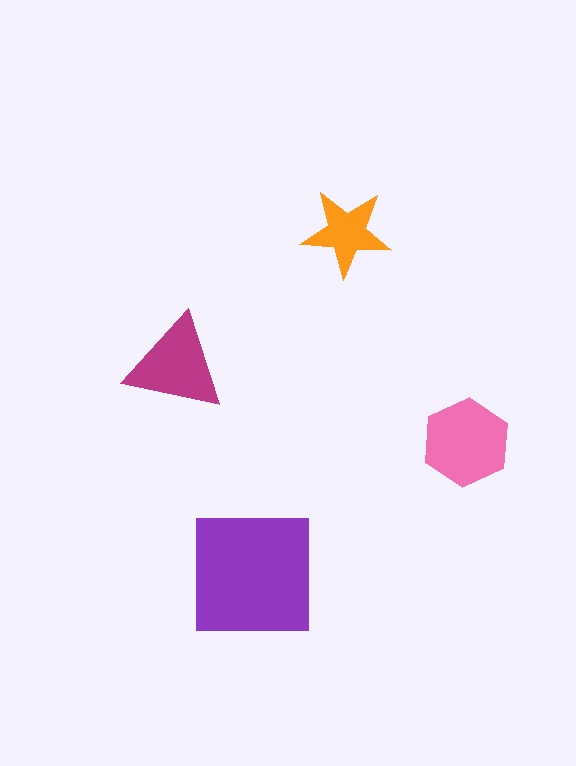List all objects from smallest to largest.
The orange star, the magenta triangle, the pink hexagon, the purple square.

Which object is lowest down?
The purple square is bottommost.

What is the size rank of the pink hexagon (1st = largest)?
2nd.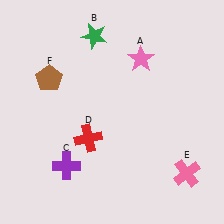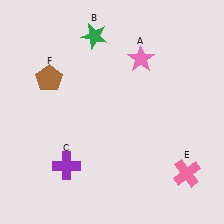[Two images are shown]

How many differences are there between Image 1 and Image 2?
There is 1 difference between the two images.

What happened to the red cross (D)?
The red cross (D) was removed in Image 2. It was in the bottom-left area of Image 1.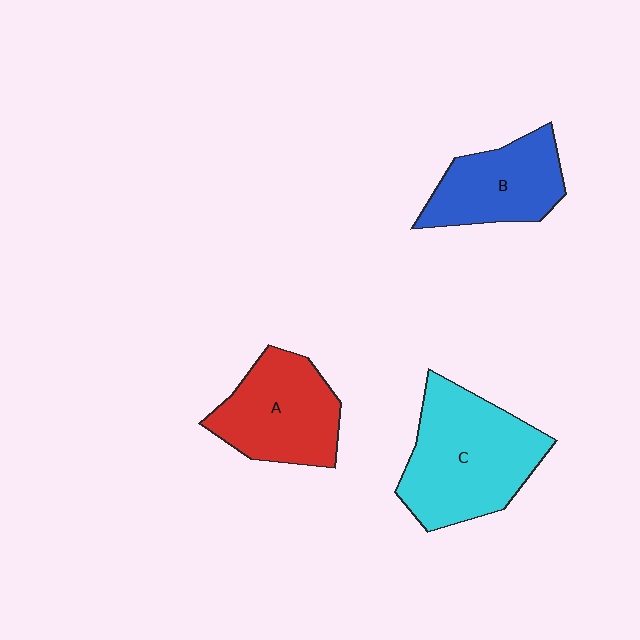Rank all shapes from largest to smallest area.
From largest to smallest: C (cyan), A (red), B (blue).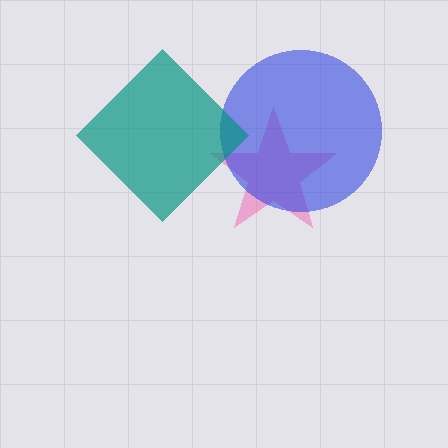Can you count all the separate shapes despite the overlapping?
Yes, there are 3 separate shapes.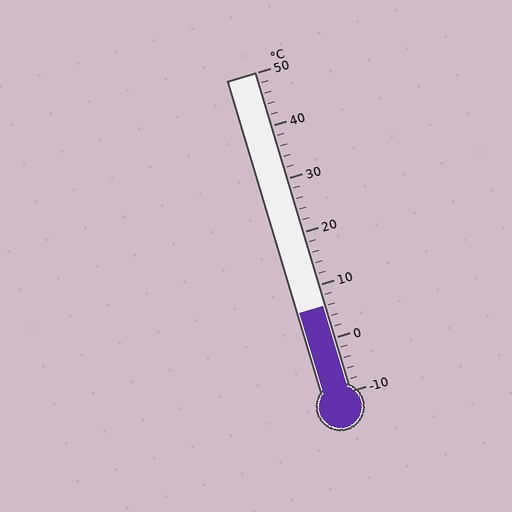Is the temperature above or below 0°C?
The temperature is above 0°C.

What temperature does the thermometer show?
The thermometer shows approximately 6°C.